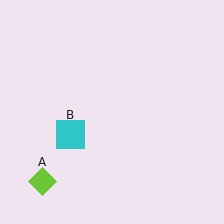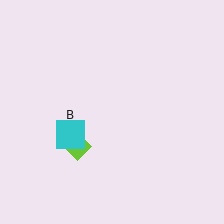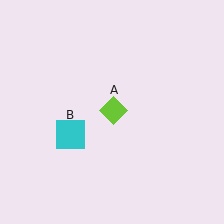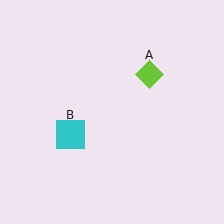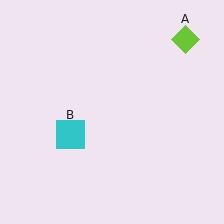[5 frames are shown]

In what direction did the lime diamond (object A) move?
The lime diamond (object A) moved up and to the right.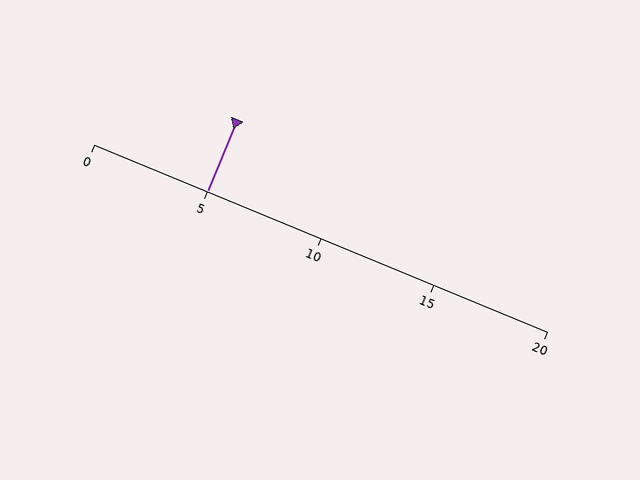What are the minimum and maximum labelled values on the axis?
The axis runs from 0 to 20.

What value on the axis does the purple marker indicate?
The marker indicates approximately 5.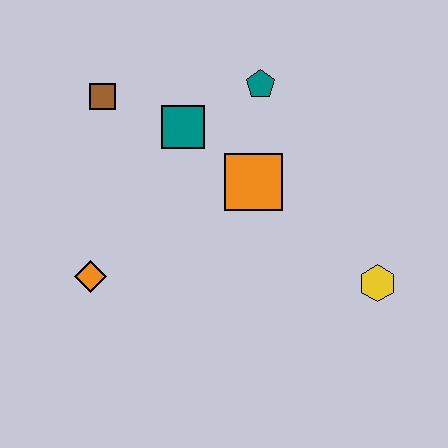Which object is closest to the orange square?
The teal square is closest to the orange square.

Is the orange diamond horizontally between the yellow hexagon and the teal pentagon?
No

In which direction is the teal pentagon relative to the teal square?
The teal pentagon is to the right of the teal square.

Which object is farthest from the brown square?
The yellow hexagon is farthest from the brown square.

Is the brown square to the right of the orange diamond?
Yes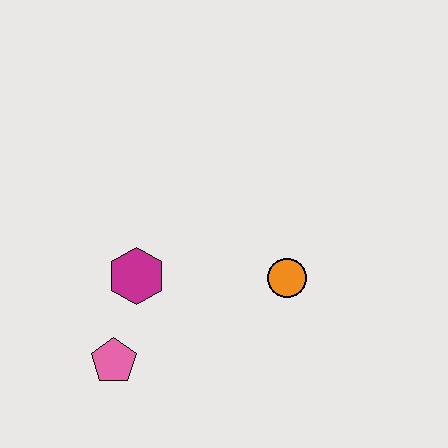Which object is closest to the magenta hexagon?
The pink pentagon is closest to the magenta hexagon.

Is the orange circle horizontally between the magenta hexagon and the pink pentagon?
No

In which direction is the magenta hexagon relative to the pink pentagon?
The magenta hexagon is above the pink pentagon.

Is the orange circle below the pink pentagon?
No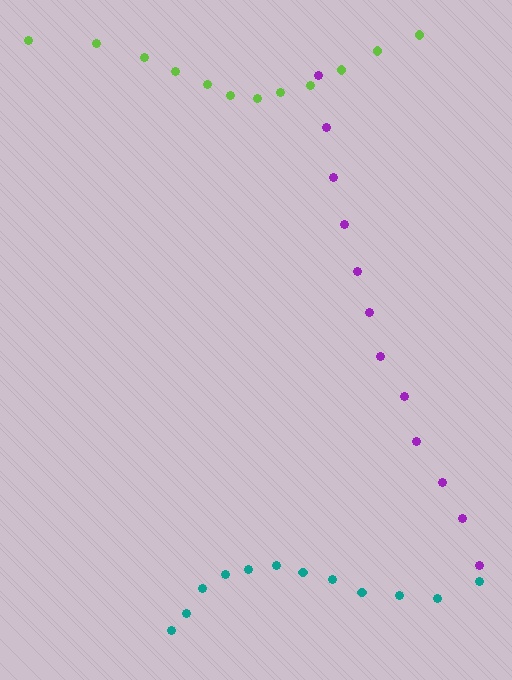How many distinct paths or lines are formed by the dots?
There are 3 distinct paths.